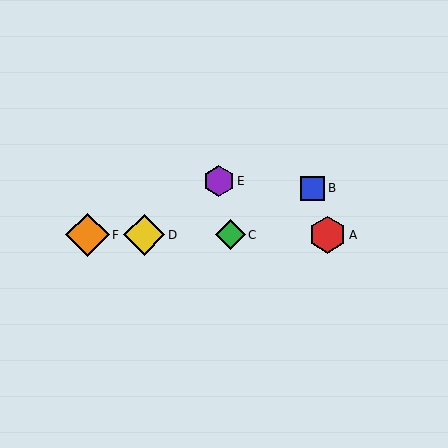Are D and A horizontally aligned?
Yes, both are at y≈235.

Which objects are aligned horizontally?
Objects A, C, D, F are aligned horizontally.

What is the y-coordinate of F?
Object F is at y≈235.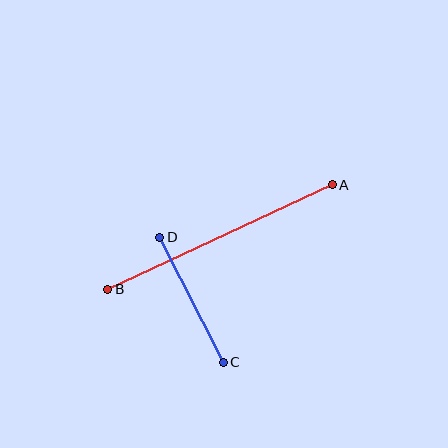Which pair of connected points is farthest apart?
Points A and B are farthest apart.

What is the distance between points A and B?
The distance is approximately 248 pixels.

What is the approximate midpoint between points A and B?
The midpoint is at approximately (220, 237) pixels.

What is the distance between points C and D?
The distance is approximately 140 pixels.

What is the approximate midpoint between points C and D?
The midpoint is at approximately (192, 300) pixels.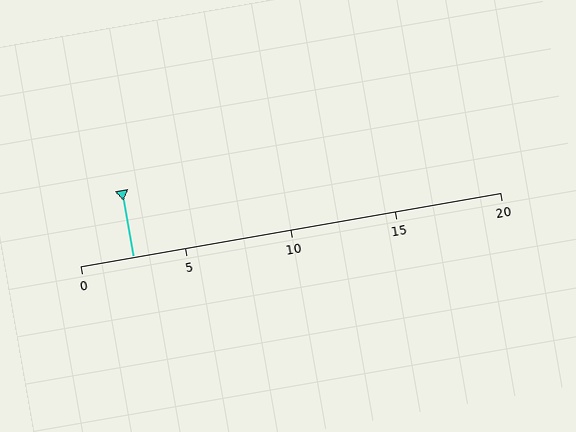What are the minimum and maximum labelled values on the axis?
The axis runs from 0 to 20.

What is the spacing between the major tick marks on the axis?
The major ticks are spaced 5 apart.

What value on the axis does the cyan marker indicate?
The marker indicates approximately 2.5.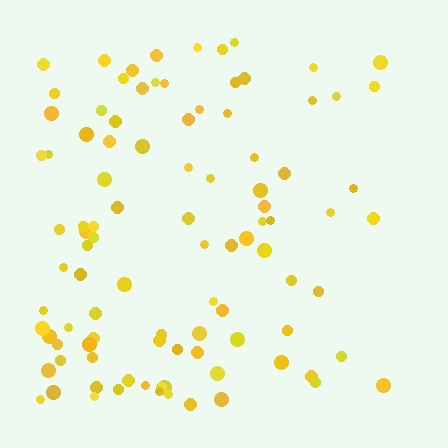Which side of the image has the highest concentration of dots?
The left.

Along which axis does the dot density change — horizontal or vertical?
Horizontal.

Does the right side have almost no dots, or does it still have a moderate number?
Still a moderate number, just noticeably fewer than the left.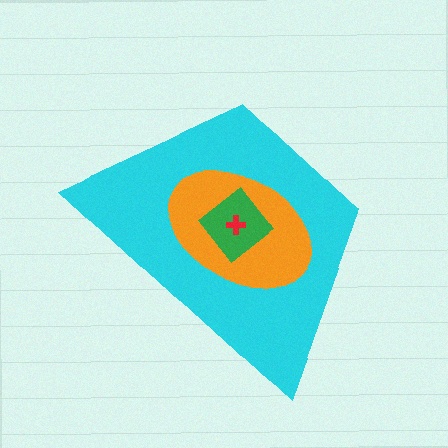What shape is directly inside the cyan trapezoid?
The orange ellipse.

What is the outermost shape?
The cyan trapezoid.